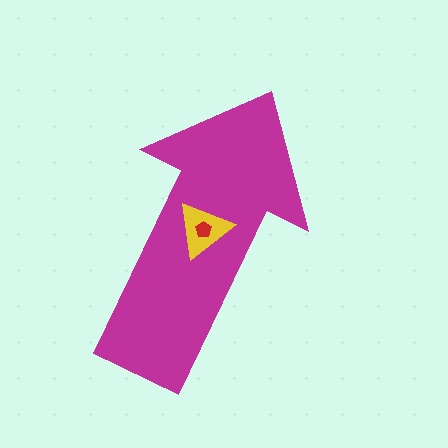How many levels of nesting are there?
3.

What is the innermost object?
The red pentagon.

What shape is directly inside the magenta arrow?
The yellow triangle.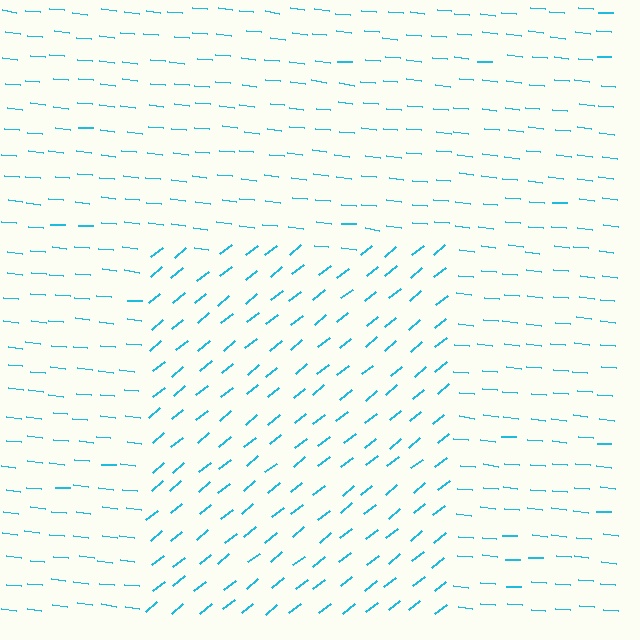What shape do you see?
I see a rectangle.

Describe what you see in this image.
The image is filled with small cyan line segments. A rectangle region in the image has lines oriented differently from the surrounding lines, creating a visible texture boundary.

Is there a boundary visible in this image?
Yes, there is a texture boundary formed by a change in line orientation.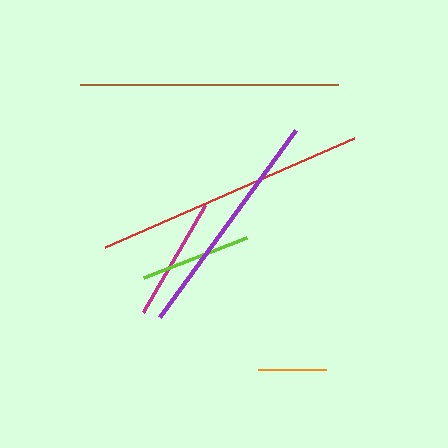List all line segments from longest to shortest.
From longest to shortest: red, brown, purple, magenta, lime, orange.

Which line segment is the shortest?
The orange line is the shortest at approximately 68 pixels.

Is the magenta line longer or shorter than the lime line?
The magenta line is longer than the lime line.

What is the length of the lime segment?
The lime segment is approximately 111 pixels long.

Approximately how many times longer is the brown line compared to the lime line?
The brown line is approximately 2.3 times the length of the lime line.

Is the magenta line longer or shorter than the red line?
The red line is longer than the magenta line.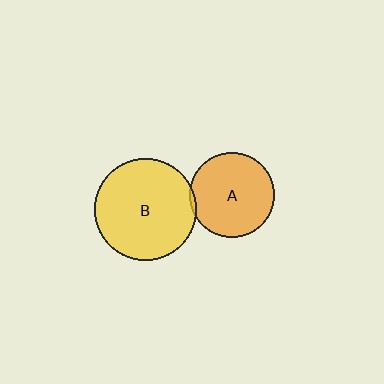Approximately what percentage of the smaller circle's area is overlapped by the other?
Approximately 5%.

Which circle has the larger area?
Circle B (yellow).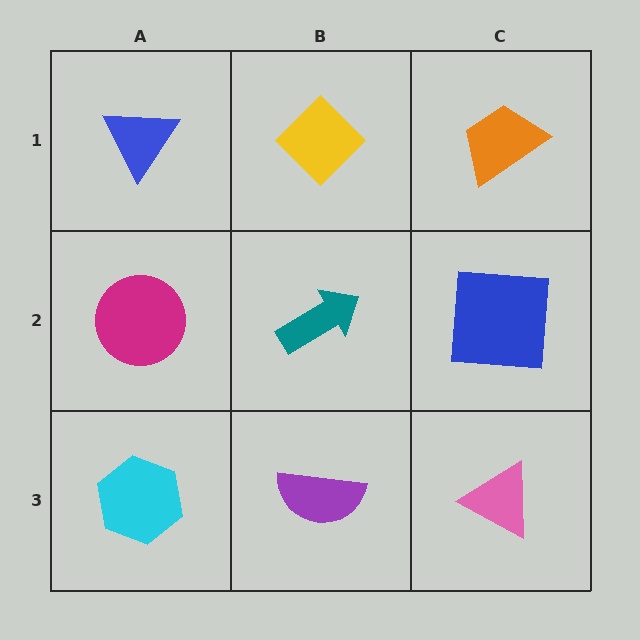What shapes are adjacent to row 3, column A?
A magenta circle (row 2, column A), a purple semicircle (row 3, column B).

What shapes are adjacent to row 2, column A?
A blue triangle (row 1, column A), a cyan hexagon (row 3, column A), a teal arrow (row 2, column B).